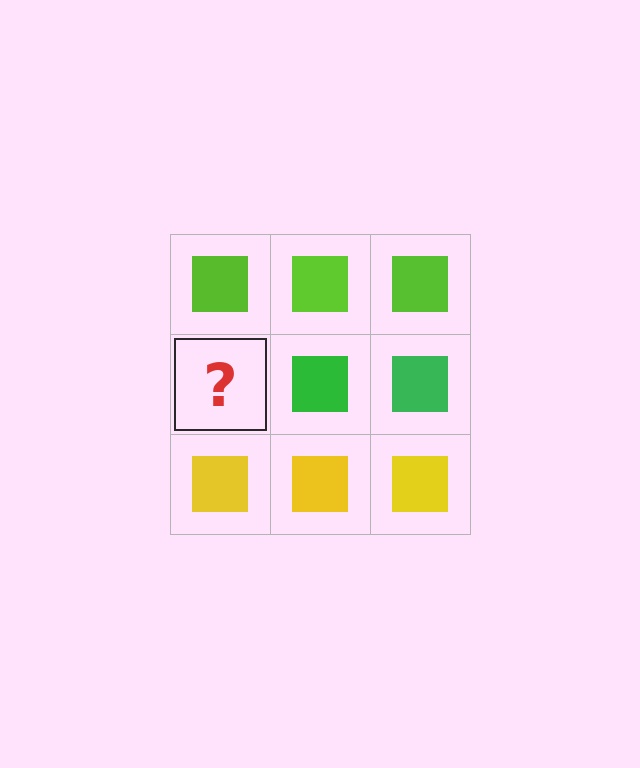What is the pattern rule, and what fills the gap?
The rule is that each row has a consistent color. The gap should be filled with a green square.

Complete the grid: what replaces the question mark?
The question mark should be replaced with a green square.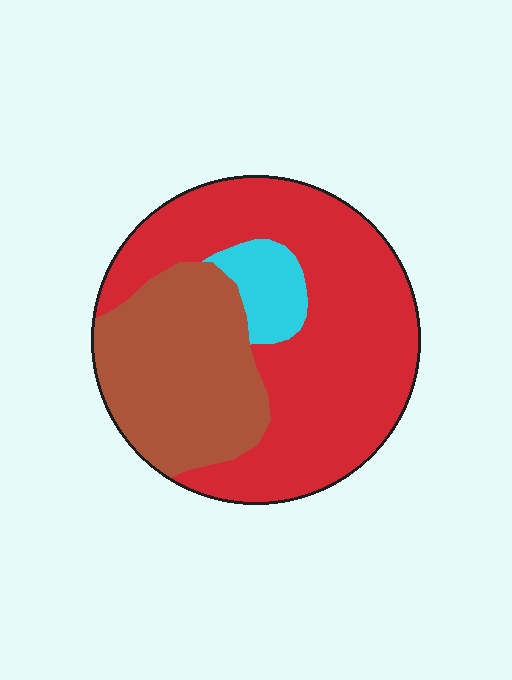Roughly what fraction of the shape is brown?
Brown covers around 35% of the shape.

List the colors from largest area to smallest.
From largest to smallest: red, brown, cyan.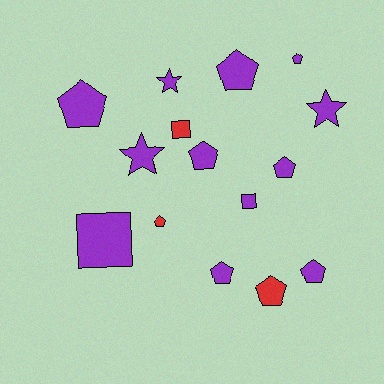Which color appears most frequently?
Purple, with 12 objects.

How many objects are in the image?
There are 15 objects.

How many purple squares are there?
There are 2 purple squares.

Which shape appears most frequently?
Pentagon, with 9 objects.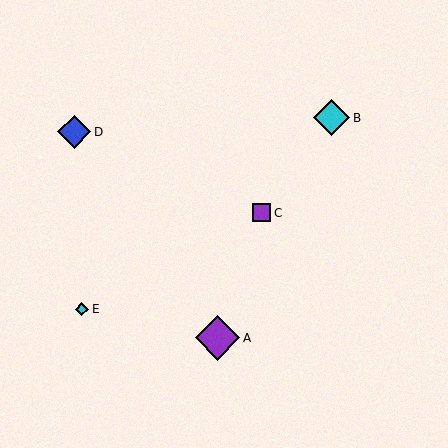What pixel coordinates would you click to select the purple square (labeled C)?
Click at (262, 213) to select the purple square C.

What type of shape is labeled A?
Shape A is a purple diamond.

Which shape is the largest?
The purple diamond (labeled A) is the largest.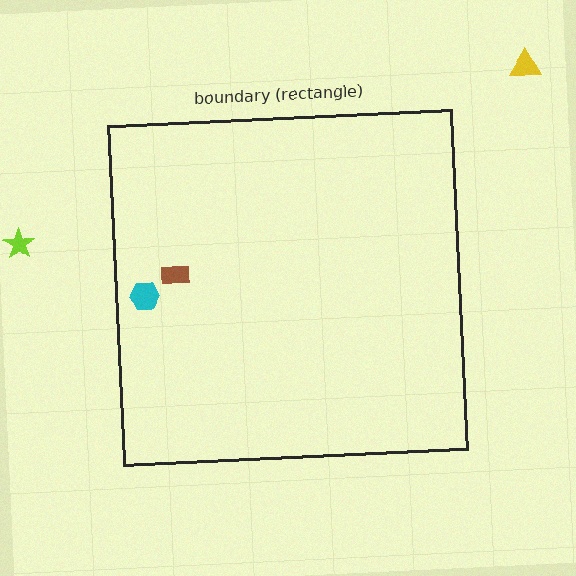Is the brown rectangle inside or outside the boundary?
Inside.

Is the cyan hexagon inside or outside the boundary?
Inside.